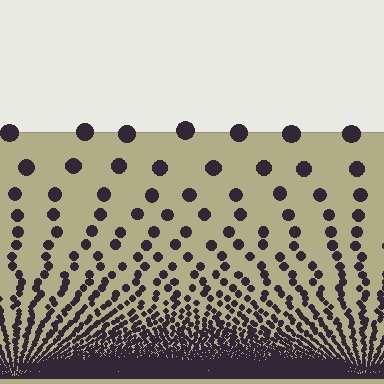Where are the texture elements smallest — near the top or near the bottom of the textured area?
Near the bottom.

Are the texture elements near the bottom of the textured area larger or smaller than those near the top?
Smaller. The gradient is inverted — elements near the bottom are smaller and denser.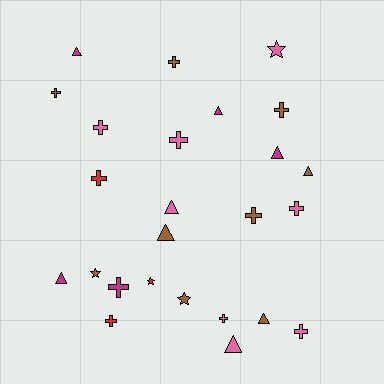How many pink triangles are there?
There are 2 pink triangles.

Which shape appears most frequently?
Cross, with 12 objects.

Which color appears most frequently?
Brown, with 9 objects.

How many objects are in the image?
There are 25 objects.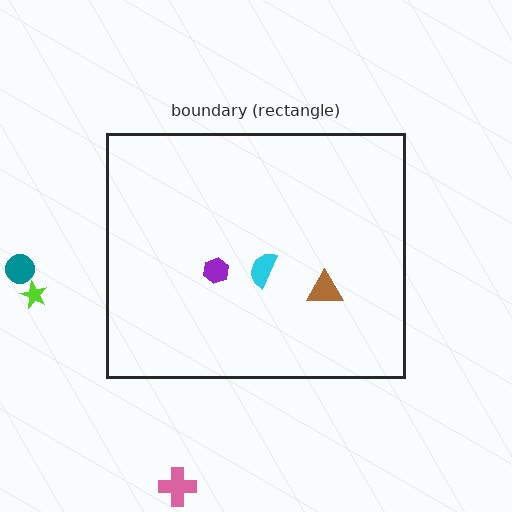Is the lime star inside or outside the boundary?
Outside.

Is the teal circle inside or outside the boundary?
Outside.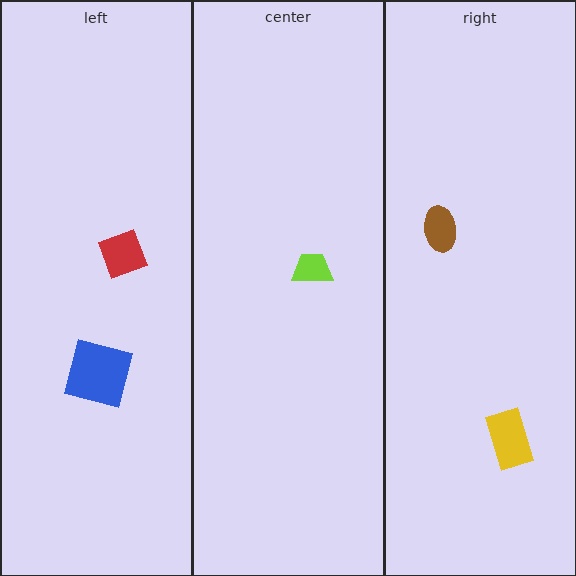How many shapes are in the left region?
2.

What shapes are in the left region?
The blue square, the red diamond.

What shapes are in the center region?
The lime trapezoid.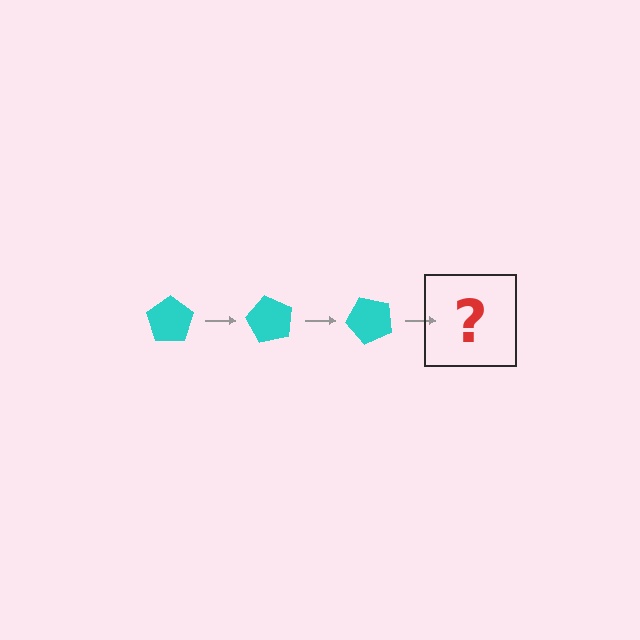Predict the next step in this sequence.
The next step is a cyan pentagon rotated 180 degrees.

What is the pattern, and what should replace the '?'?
The pattern is that the pentagon rotates 60 degrees each step. The '?' should be a cyan pentagon rotated 180 degrees.